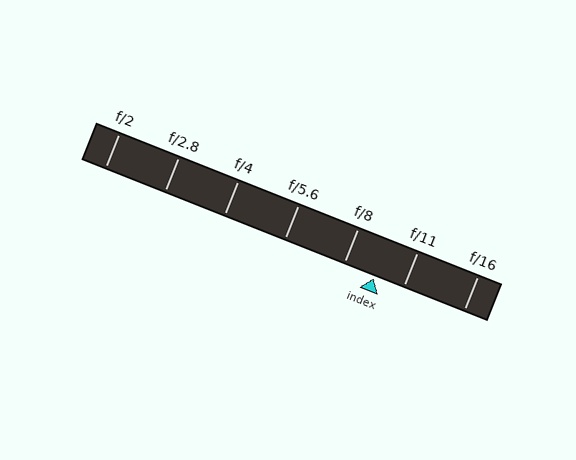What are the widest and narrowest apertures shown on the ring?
The widest aperture shown is f/2 and the narrowest is f/16.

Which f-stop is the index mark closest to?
The index mark is closest to f/11.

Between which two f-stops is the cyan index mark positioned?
The index mark is between f/8 and f/11.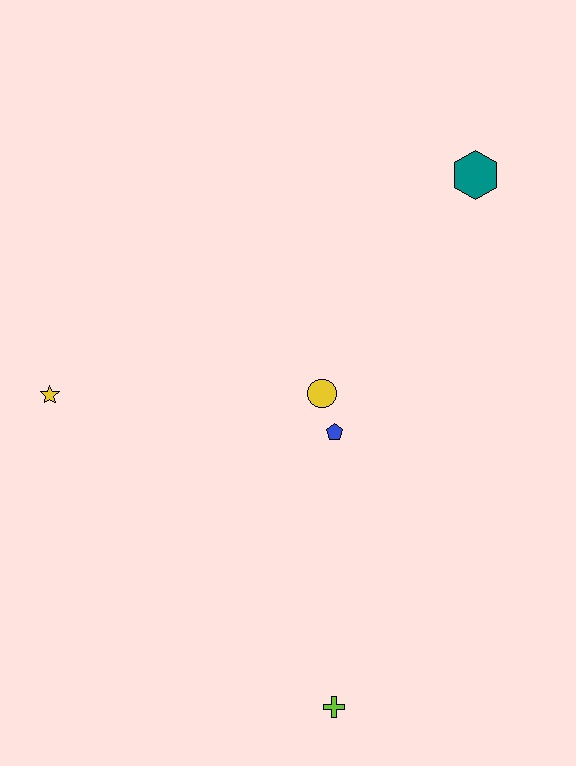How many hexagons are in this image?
There is 1 hexagon.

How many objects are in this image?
There are 5 objects.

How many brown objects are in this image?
There are no brown objects.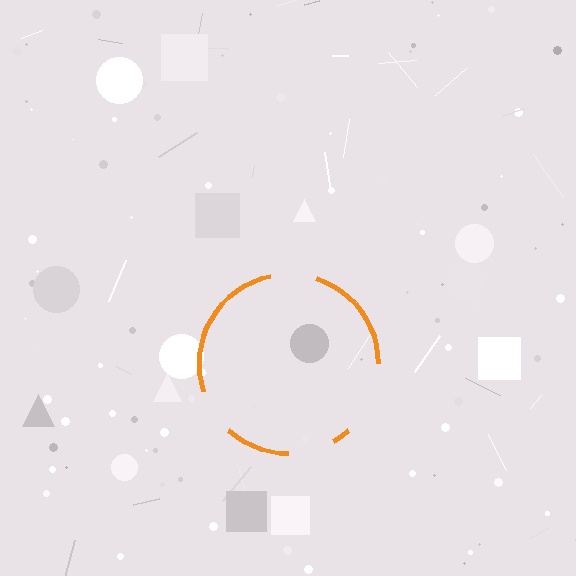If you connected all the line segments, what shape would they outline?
They would outline a circle.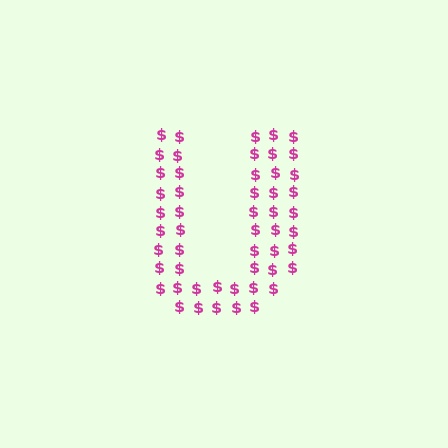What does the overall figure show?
The overall figure shows the letter U.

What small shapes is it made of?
It is made of small dollar signs.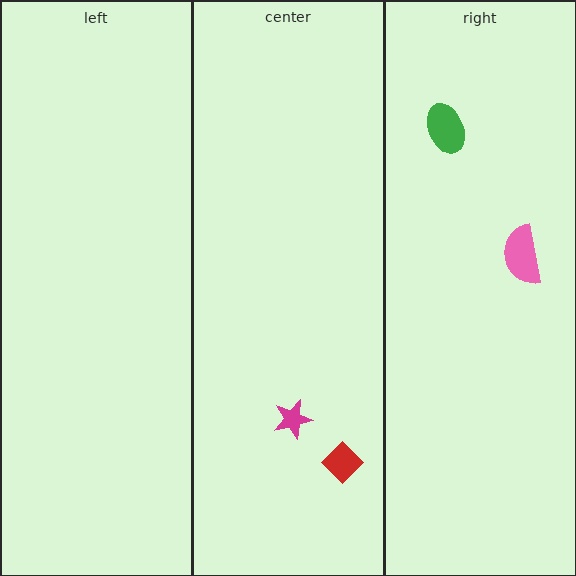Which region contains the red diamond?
The center region.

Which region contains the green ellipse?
The right region.